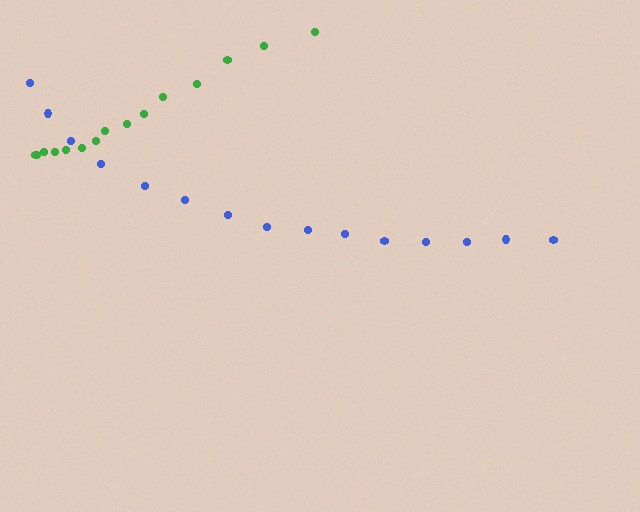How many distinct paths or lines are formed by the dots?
There are 2 distinct paths.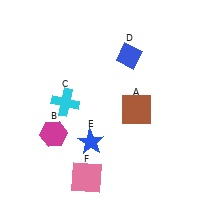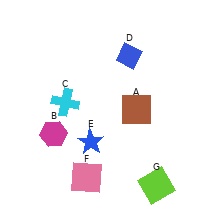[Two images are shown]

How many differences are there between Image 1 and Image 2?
There is 1 difference between the two images.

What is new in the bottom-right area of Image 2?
A lime square (G) was added in the bottom-right area of Image 2.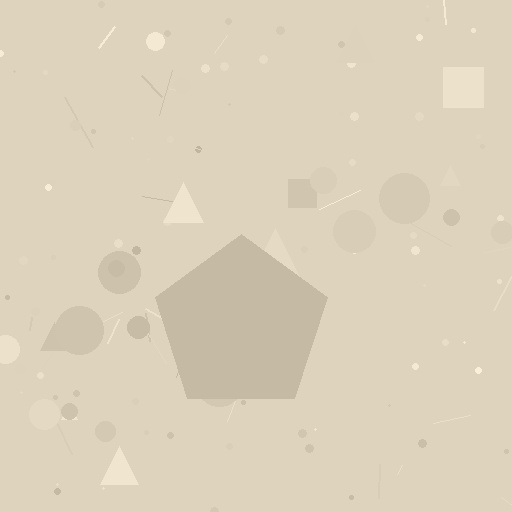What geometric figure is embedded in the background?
A pentagon is embedded in the background.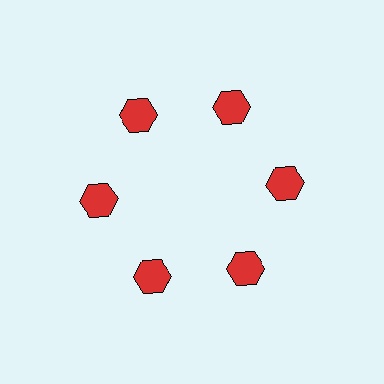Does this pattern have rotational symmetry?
Yes, this pattern has 6-fold rotational symmetry. It looks the same after rotating 60 degrees around the center.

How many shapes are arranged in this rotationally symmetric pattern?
There are 6 shapes, arranged in 6 groups of 1.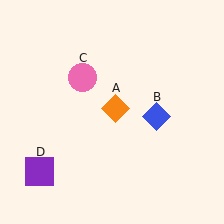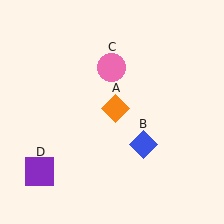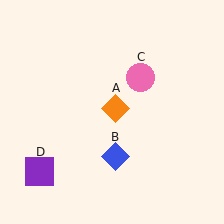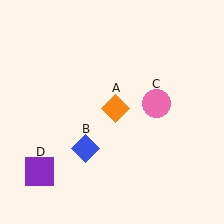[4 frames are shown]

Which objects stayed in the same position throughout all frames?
Orange diamond (object A) and purple square (object D) remained stationary.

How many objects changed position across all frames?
2 objects changed position: blue diamond (object B), pink circle (object C).